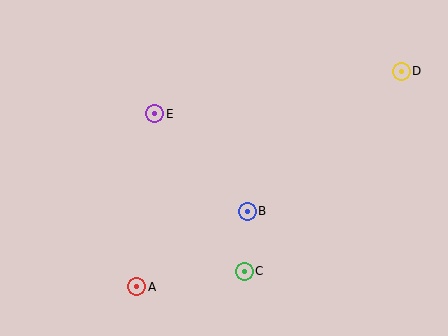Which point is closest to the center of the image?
Point B at (247, 211) is closest to the center.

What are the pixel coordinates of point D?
Point D is at (401, 71).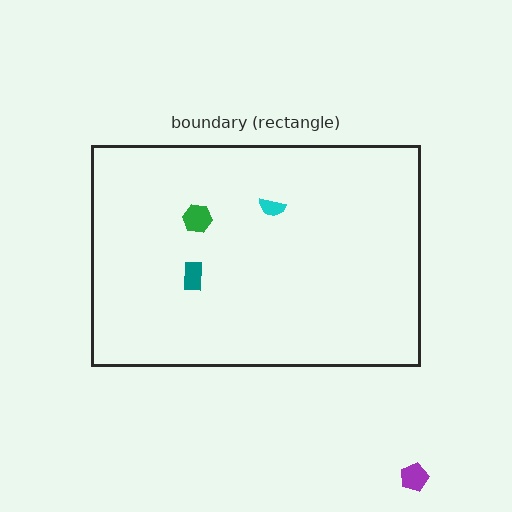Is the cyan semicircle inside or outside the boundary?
Inside.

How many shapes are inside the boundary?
3 inside, 1 outside.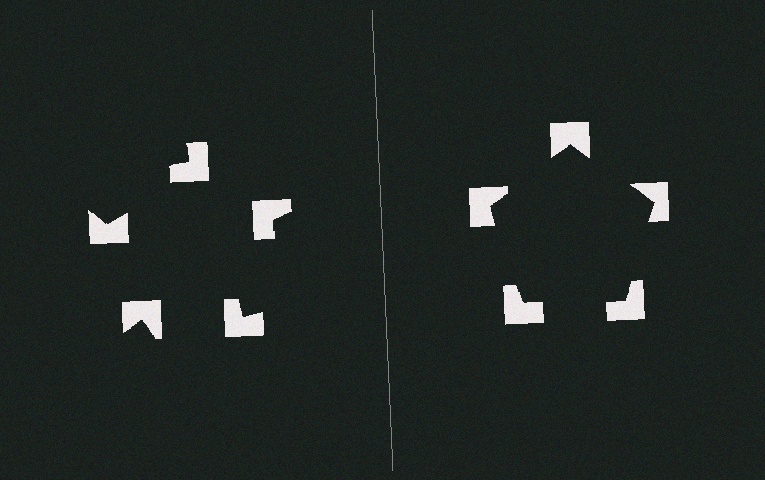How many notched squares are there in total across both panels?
10 — 5 on each side.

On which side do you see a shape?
An illusory pentagon appears on the right side. On the left side the wedge cuts are rotated, so no coherent shape forms.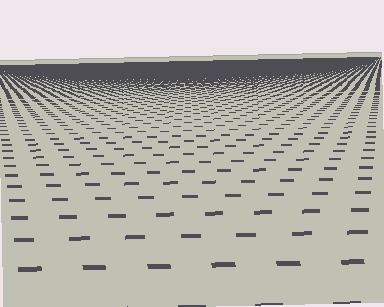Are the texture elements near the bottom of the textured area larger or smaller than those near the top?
Larger. Near the bottom, elements are closer to the viewer and appear at a bigger on-screen size.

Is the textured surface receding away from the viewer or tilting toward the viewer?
The surface is receding away from the viewer. Texture elements get smaller and denser toward the top.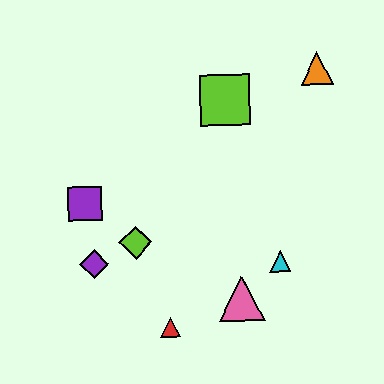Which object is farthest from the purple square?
The orange triangle is farthest from the purple square.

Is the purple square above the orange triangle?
No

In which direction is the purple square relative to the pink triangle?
The purple square is to the left of the pink triangle.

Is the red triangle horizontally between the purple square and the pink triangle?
Yes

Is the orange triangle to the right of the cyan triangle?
Yes